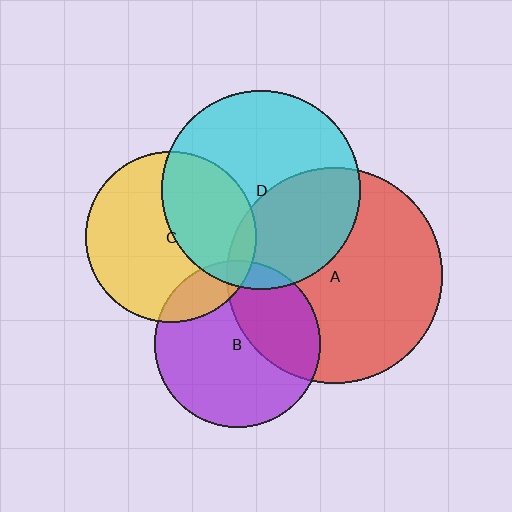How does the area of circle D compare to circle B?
Approximately 1.4 times.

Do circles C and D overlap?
Yes.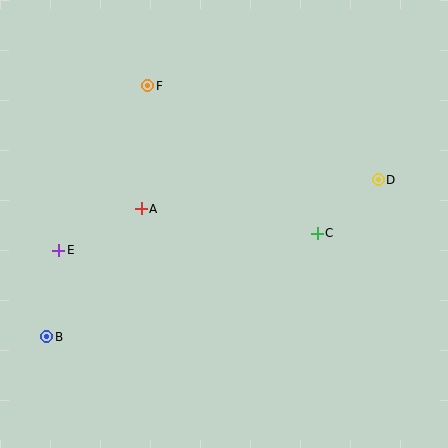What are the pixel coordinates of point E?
Point E is at (59, 250).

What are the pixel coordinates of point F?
Point F is at (148, 86).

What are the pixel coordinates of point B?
Point B is at (47, 337).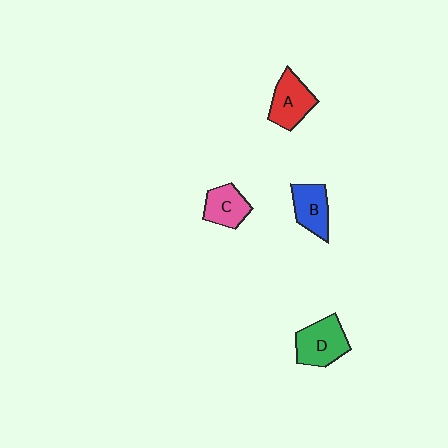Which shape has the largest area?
Shape D (green).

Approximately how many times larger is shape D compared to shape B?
Approximately 1.3 times.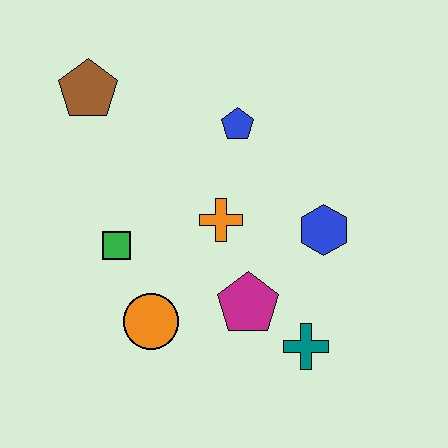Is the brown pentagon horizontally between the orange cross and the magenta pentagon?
No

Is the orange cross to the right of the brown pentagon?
Yes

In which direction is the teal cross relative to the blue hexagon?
The teal cross is below the blue hexagon.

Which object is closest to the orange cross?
The magenta pentagon is closest to the orange cross.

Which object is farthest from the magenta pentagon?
The brown pentagon is farthest from the magenta pentagon.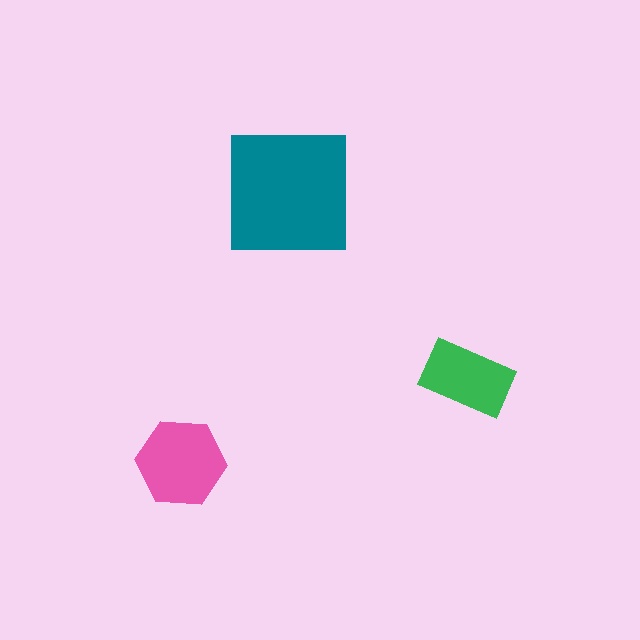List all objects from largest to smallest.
The teal square, the pink hexagon, the green rectangle.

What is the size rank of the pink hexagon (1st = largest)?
2nd.